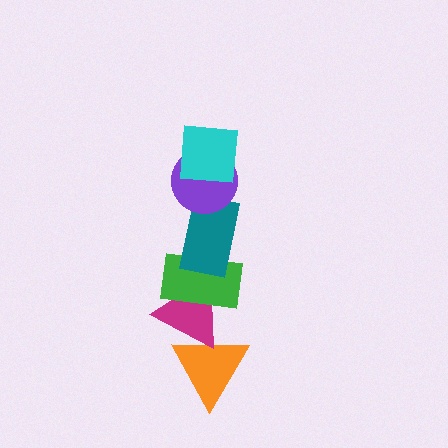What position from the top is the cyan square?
The cyan square is 1st from the top.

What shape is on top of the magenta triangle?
The green rectangle is on top of the magenta triangle.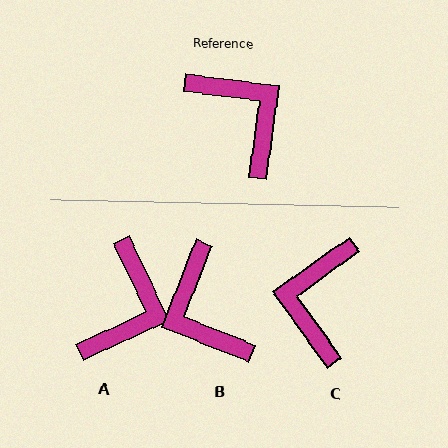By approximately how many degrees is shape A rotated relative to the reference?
Approximately 57 degrees clockwise.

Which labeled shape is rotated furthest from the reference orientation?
B, about 166 degrees away.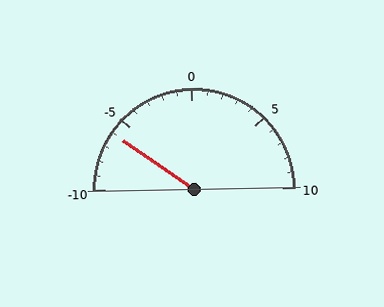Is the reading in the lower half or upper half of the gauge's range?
The reading is in the lower half of the range (-10 to 10).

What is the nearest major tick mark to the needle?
The nearest major tick mark is -5.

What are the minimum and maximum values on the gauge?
The gauge ranges from -10 to 10.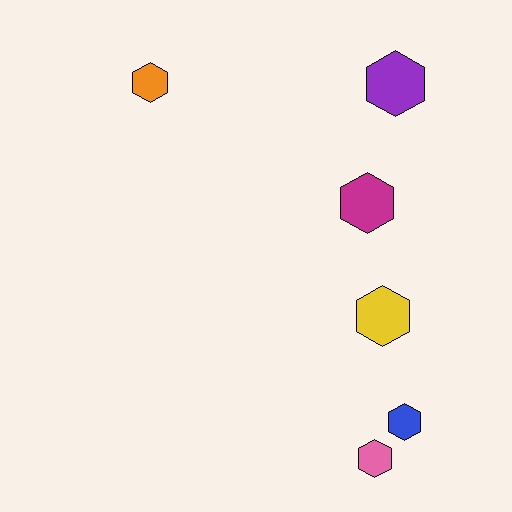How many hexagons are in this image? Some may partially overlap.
There are 6 hexagons.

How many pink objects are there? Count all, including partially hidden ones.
There is 1 pink object.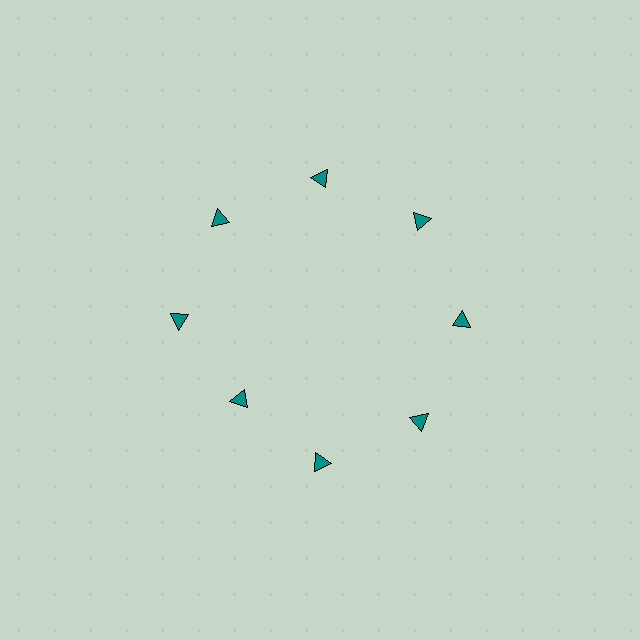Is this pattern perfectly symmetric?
No. The 8 teal triangles are arranged in a ring, but one element near the 8 o'clock position is pulled inward toward the center, breaking the 8-fold rotational symmetry.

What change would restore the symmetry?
The symmetry would be restored by moving it outward, back onto the ring so that all 8 triangles sit at equal angles and equal distance from the center.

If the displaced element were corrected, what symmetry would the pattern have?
It would have 8-fold rotational symmetry — the pattern would map onto itself every 45 degrees.